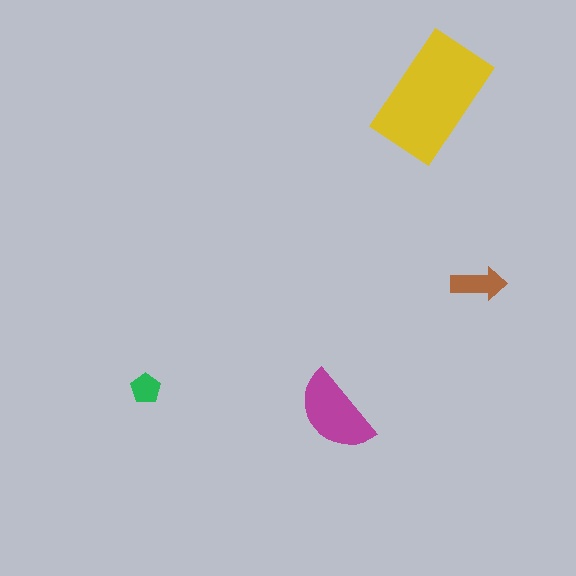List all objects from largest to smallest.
The yellow rectangle, the magenta semicircle, the brown arrow, the green pentagon.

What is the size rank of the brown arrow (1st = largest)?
3rd.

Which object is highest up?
The yellow rectangle is topmost.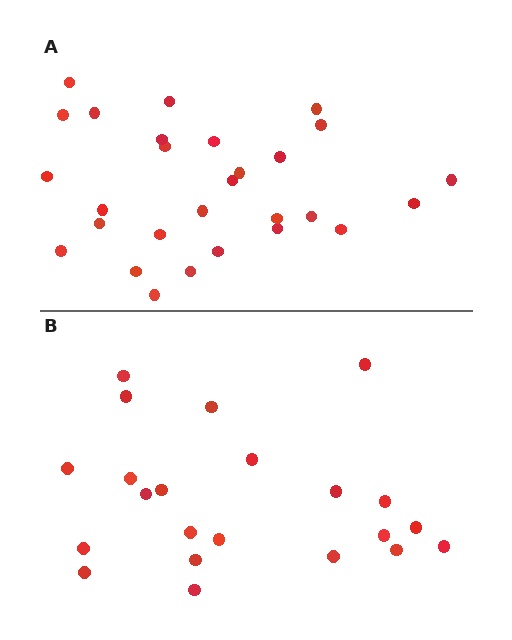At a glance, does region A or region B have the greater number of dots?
Region A (the top region) has more dots.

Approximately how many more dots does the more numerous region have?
Region A has about 6 more dots than region B.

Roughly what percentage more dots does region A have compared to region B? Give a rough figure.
About 25% more.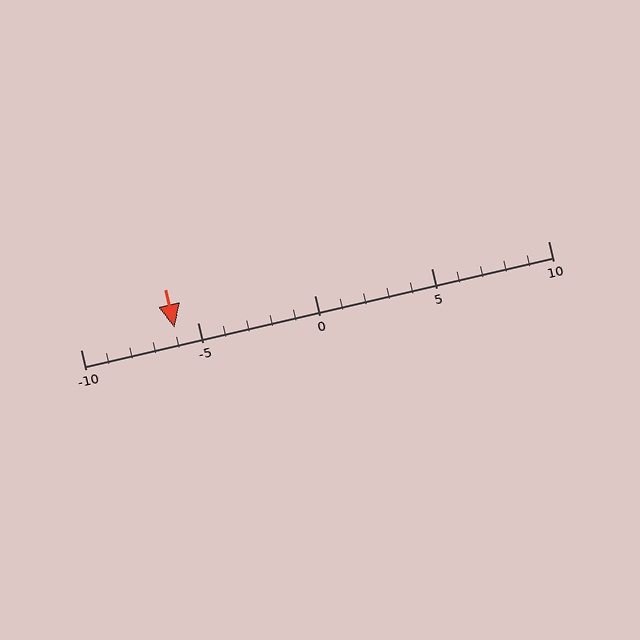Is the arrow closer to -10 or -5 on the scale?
The arrow is closer to -5.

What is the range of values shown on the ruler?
The ruler shows values from -10 to 10.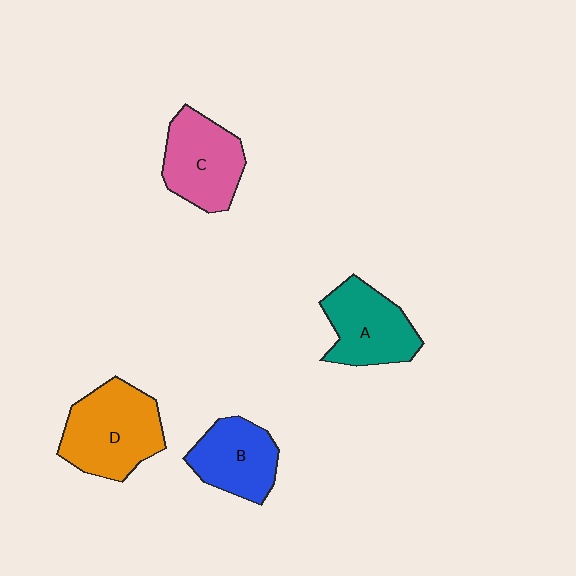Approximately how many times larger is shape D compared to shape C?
Approximately 1.2 times.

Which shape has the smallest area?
Shape B (blue).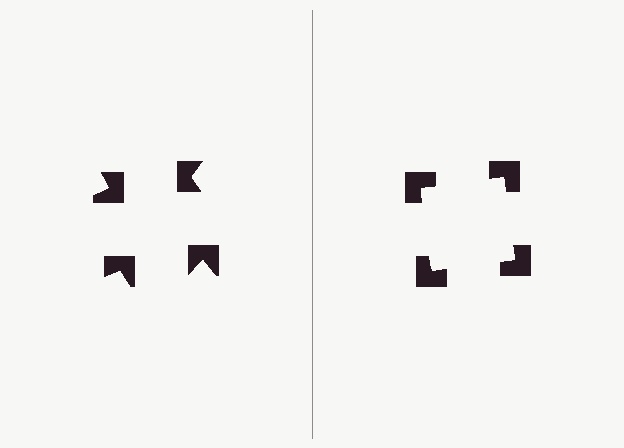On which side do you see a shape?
An illusory square appears on the right side. On the left side the wedge cuts are rotated, so no coherent shape forms.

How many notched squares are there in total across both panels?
8 — 4 on each side.